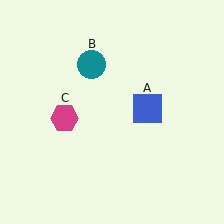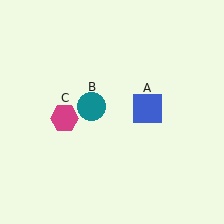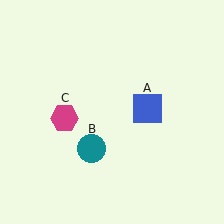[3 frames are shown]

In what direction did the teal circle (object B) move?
The teal circle (object B) moved down.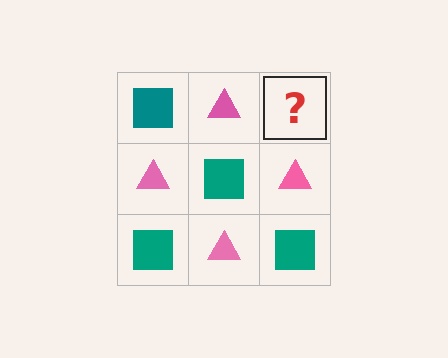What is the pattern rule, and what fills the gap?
The rule is that it alternates teal square and pink triangle in a checkerboard pattern. The gap should be filled with a teal square.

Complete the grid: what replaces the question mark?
The question mark should be replaced with a teal square.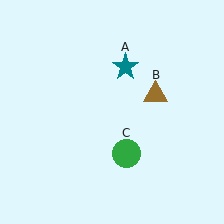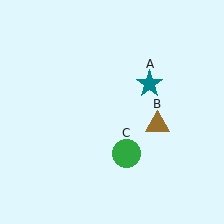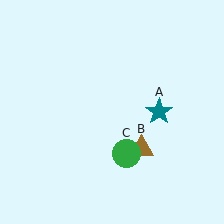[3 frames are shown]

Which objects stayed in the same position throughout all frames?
Green circle (object C) remained stationary.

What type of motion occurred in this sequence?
The teal star (object A), brown triangle (object B) rotated clockwise around the center of the scene.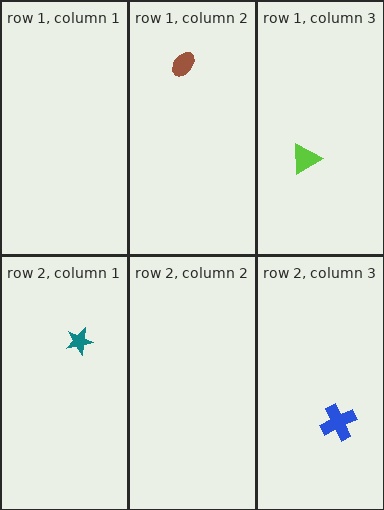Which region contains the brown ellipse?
The row 1, column 2 region.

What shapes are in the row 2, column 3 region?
The blue cross.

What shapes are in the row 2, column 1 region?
The teal star.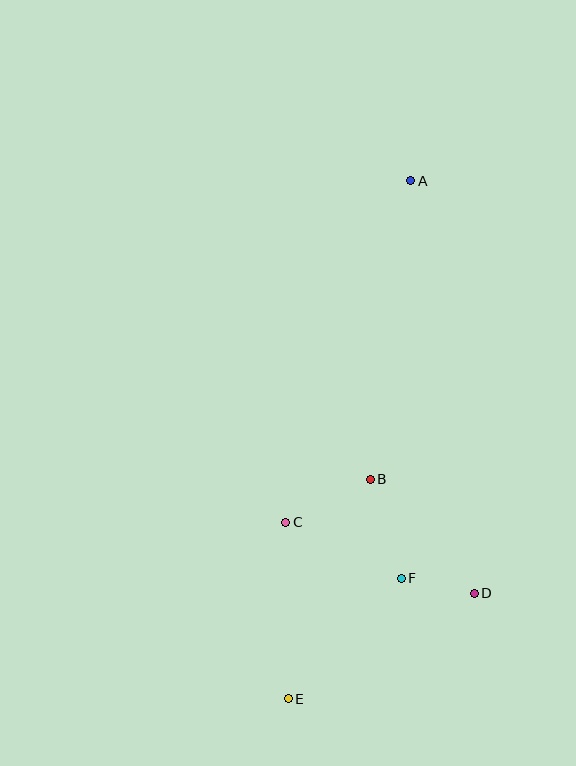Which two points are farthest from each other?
Points A and E are farthest from each other.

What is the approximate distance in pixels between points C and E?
The distance between C and E is approximately 176 pixels.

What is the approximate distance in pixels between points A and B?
The distance between A and B is approximately 301 pixels.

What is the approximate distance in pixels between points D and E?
The distance between D and E is approximately 214 pixels.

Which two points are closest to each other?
Points D and F are closest to each other.